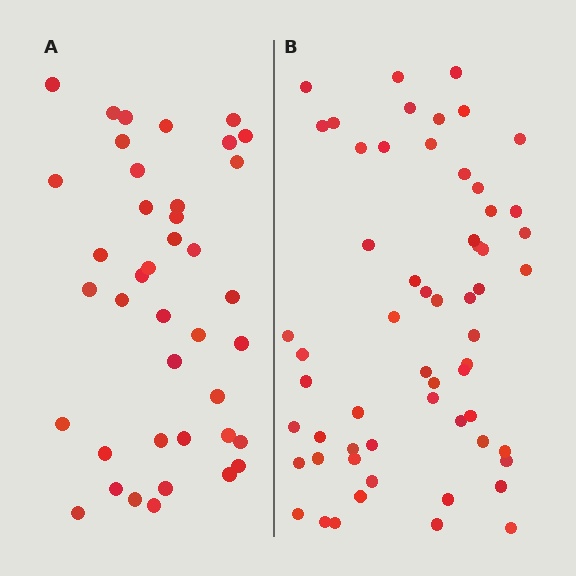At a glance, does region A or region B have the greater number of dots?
Region B (the right region) has more dots.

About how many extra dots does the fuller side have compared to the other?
Region B has approximately 20 more dots than region A.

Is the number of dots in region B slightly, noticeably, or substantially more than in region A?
Region B has substantially more. The ratio is roughly 1.5 to 1.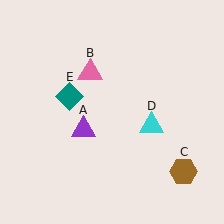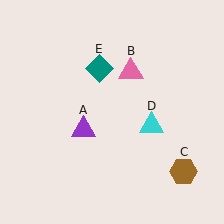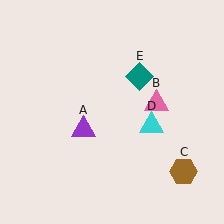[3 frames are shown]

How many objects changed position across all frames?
2 objects changed position: pink triangle (object B), teal diamond (object E).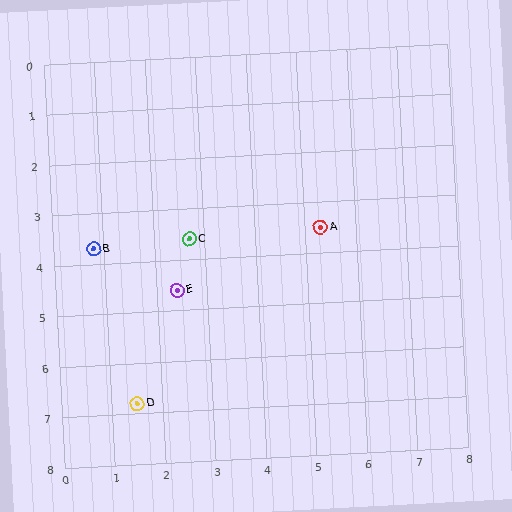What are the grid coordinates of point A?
Point A is at approximately (5.3, 3.5).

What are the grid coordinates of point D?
Point D is at approximately (1.5, 6.8).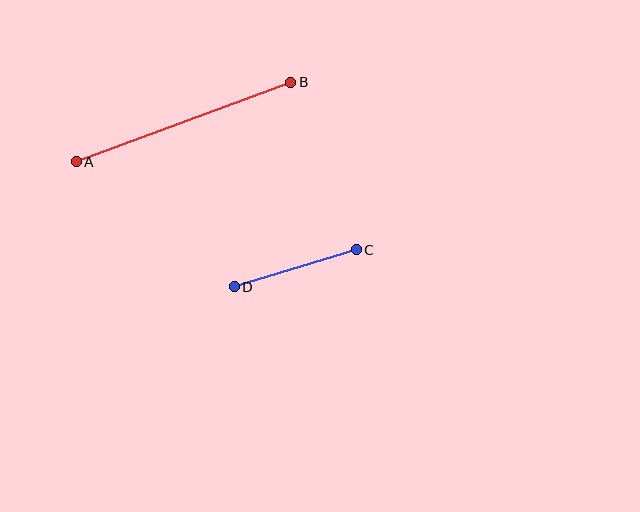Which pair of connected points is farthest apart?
Points A and B are farthest apart.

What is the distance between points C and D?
The distance is approximately 128 pixels.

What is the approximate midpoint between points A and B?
The midpoint is at approximately (184, 122) pixels.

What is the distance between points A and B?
The distance is approximately 229 pixels.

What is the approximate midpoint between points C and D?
The midpoint is at approximately (295, 268) pixels.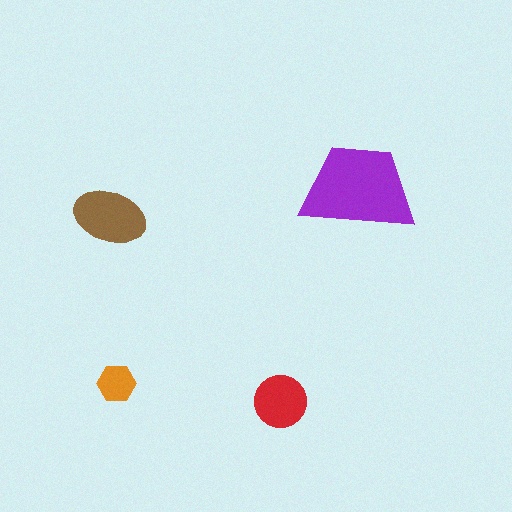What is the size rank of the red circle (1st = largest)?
3rd.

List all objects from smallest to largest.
The orange hexagon, the red circle, the brown ellipse, the purple trapezoid.